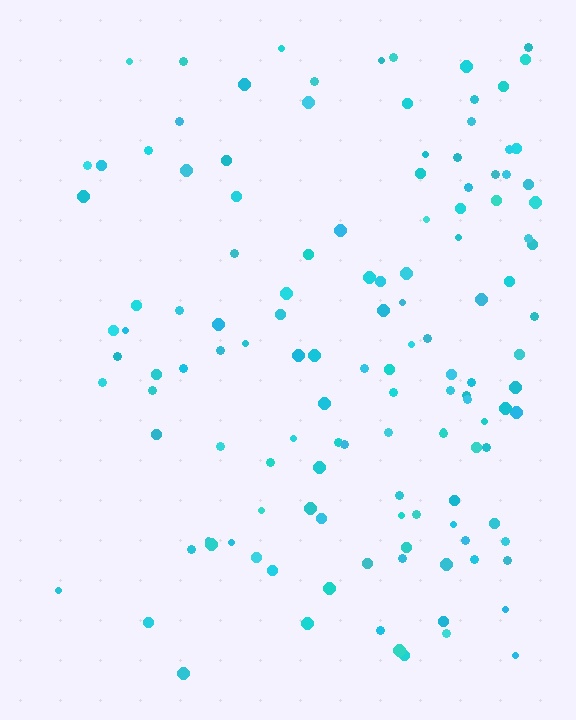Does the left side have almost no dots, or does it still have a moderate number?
Still a moderate number, just noticeably fewer than the right.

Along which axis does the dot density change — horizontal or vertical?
Horizontal.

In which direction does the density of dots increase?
From left to right, with the right side densest.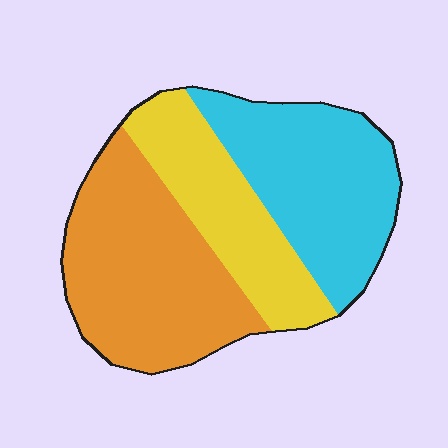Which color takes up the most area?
Orange, at roughly 40%.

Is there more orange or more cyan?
Orange.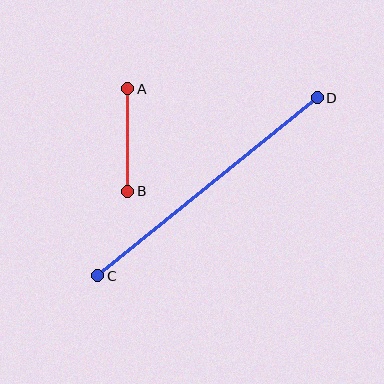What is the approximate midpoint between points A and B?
The midpoint is at approximately (128, 140) pixels.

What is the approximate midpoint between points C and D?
The midpoint is at approximately (208, 187) pixels.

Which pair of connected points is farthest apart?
Points C and D are farthest apart.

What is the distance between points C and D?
The distance is approximately 283 pixels.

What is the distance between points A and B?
The distance is approximately 103 pixels.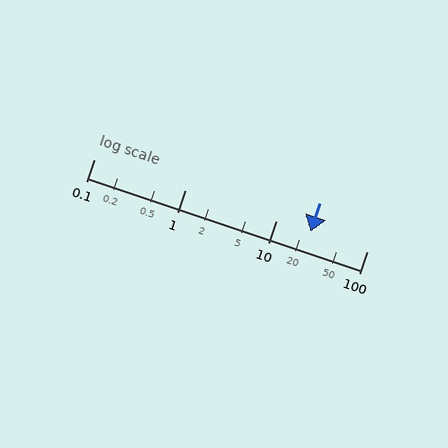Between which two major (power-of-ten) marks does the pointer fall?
The pointer is between 10 and 100.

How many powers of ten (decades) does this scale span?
The scale spans 3 decades, from 0.1 to 100.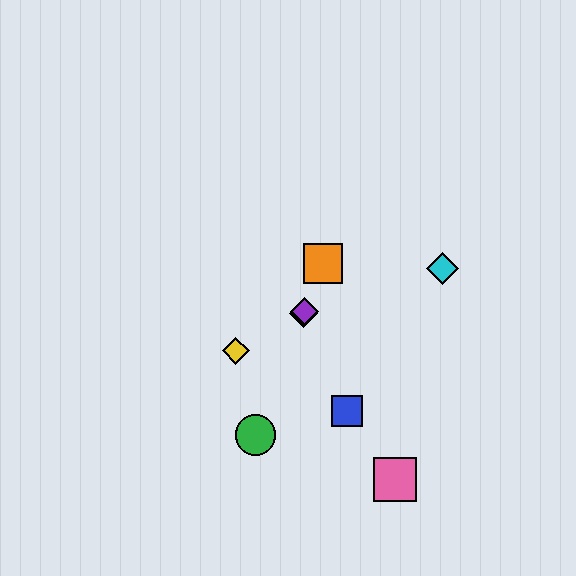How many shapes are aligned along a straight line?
4 shapes (the red diamond, the green circle, the purple diamond, the orange square) are aligned along a straight line.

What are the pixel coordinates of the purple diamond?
The purple diamond is at (304, 312).